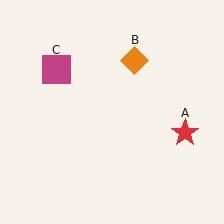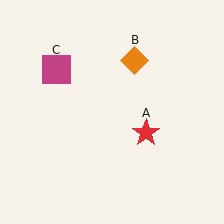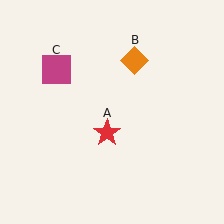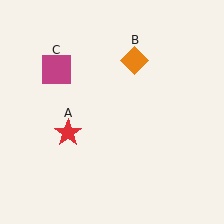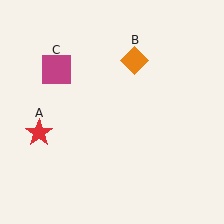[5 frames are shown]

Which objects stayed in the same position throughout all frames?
Orange diamond (object B) and magenta square (object C) remained stationary.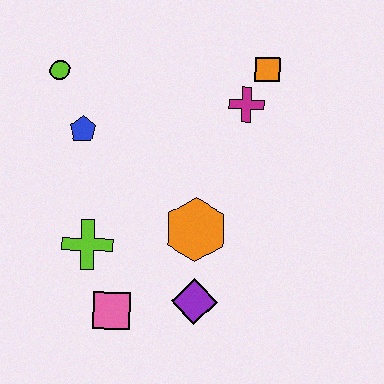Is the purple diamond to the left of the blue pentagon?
No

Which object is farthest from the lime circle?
The purple diamond is farthest from the lime circle.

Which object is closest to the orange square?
The magenta cross is closest to the orange square.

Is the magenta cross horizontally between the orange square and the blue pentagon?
Yes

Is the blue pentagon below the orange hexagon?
No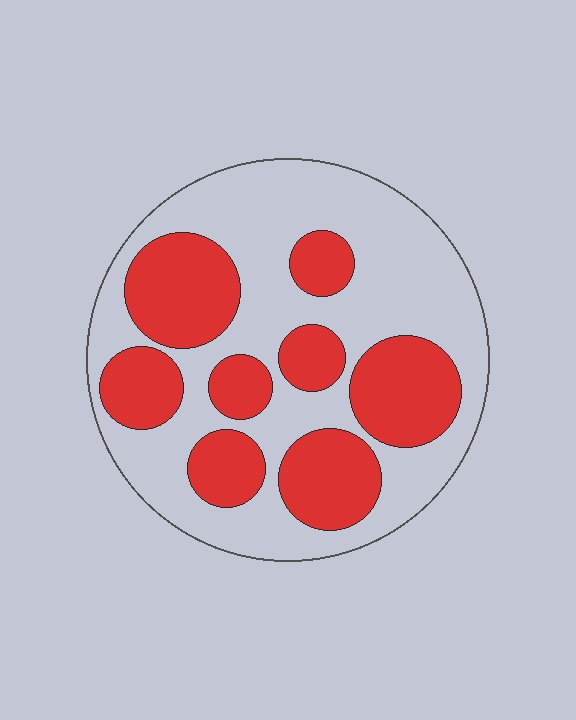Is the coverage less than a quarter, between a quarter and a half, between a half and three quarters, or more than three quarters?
Between a quarter and a half.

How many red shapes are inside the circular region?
8.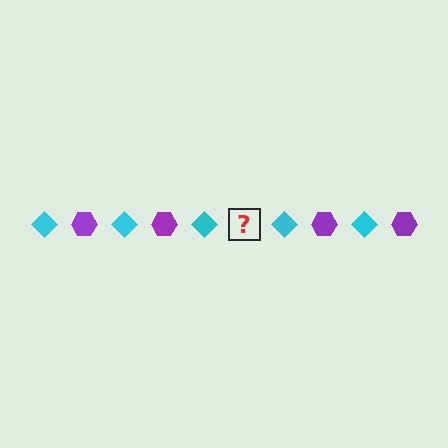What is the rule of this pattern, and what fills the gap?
The rule is that the pattern alternates between cyan diamond and purple hexagon. The gap should be filled with a purple hexagon.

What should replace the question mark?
The question mark should be replaced with a purple hexagon.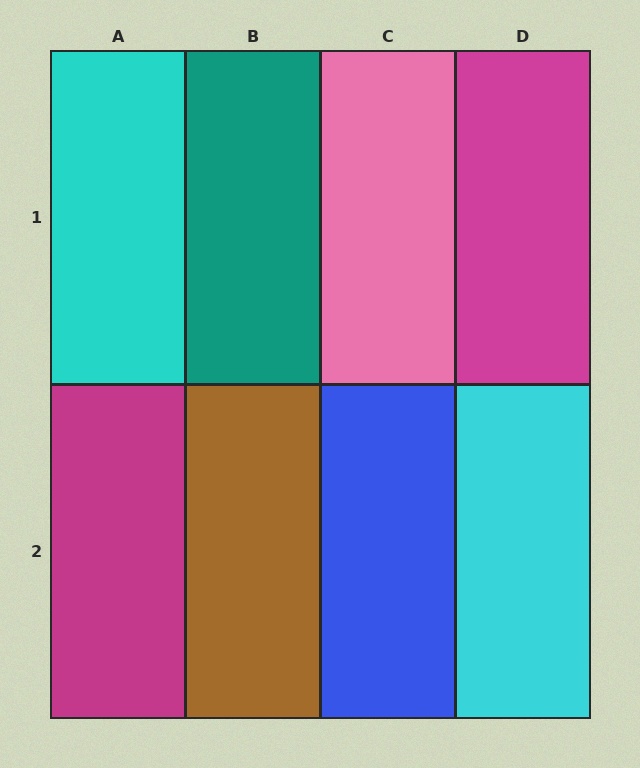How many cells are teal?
1 cell is teal.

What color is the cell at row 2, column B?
Brown.